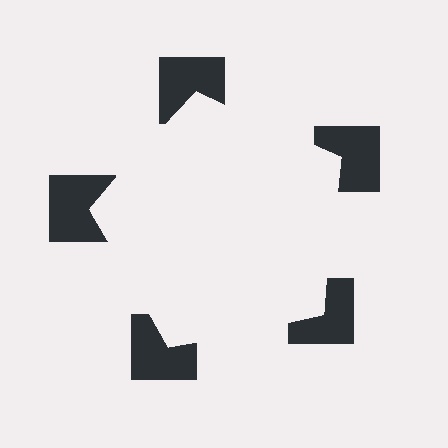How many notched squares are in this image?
There are 5 — one at each vertex of the illusory pentagon.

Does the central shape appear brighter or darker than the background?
It typically appears slightly brighter than the background, even though no actual brightness change is drawn.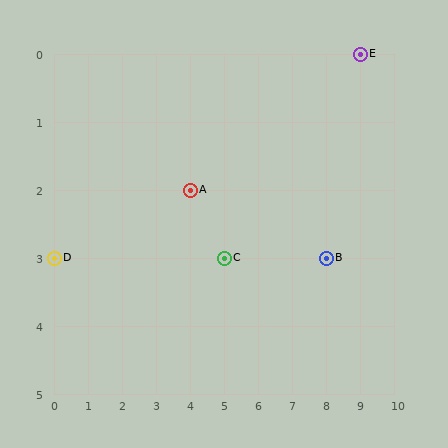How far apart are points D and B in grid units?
Points D and B are 8 columns apart.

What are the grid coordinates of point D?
Point D is at grid coordinates (0, 3).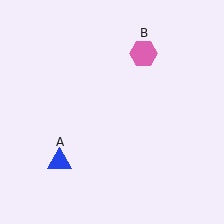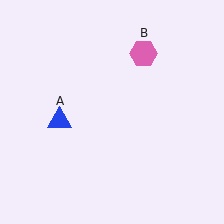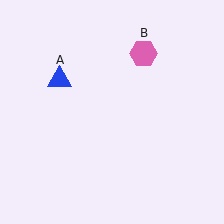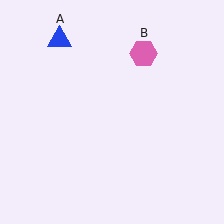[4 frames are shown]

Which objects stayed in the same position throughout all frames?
Pink hexagon (object B) remained stationary.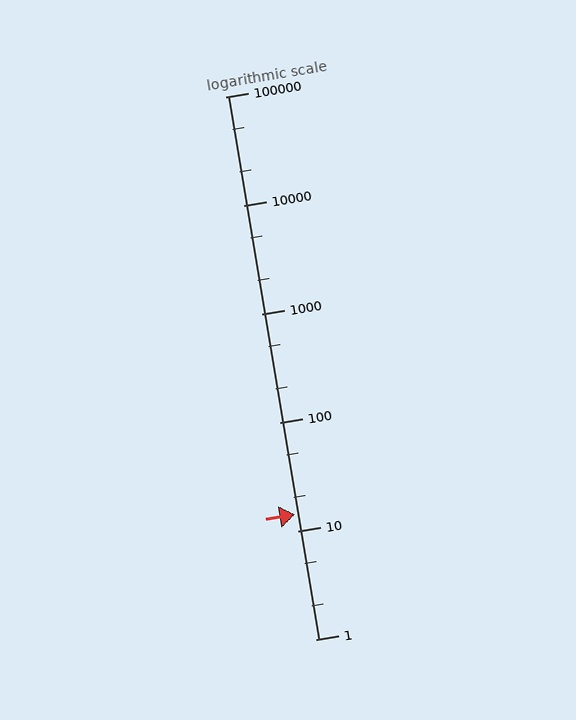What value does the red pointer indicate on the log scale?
The pointer indicates approximately 14.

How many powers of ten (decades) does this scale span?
The scale spans 5 decades, from 1 to 100000.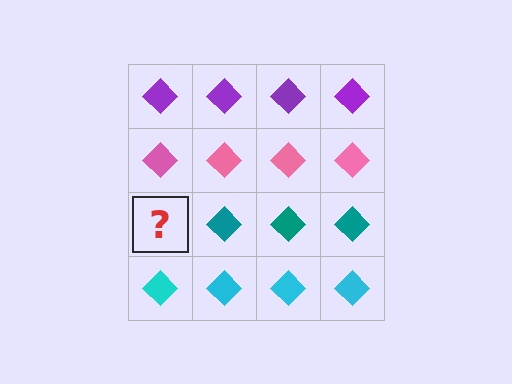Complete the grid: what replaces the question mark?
The question mark should be replaced with a teal diamond.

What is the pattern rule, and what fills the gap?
The rule is that each row has a consistent color. The gap should be filled with a teal diamond.